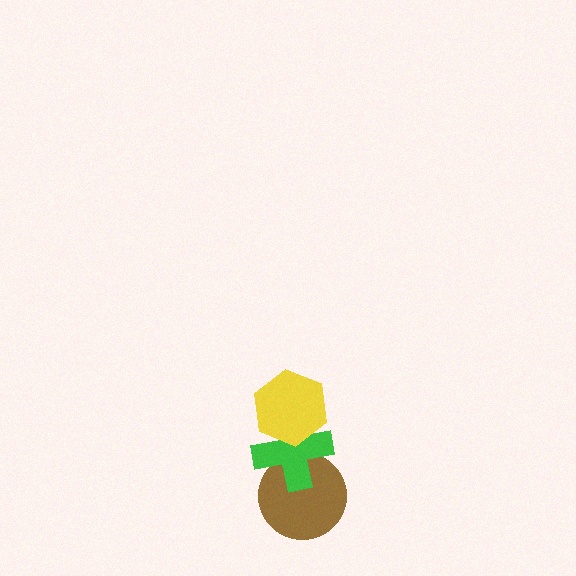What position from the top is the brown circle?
The brown circle is 3rd from the top.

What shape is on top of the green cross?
The yellow hexagon is on top of the green cross.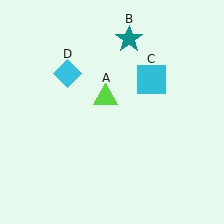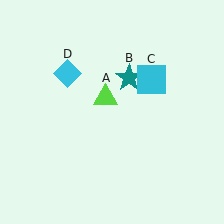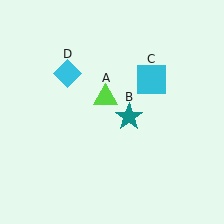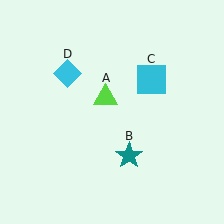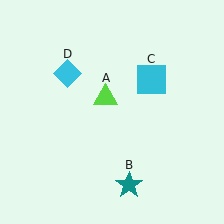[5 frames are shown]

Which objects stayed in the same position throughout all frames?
Lime triangle (object A) and cyan square (object C) and cyan diamond (object D) remained stationary.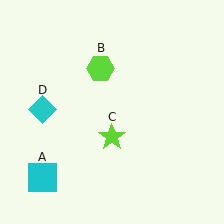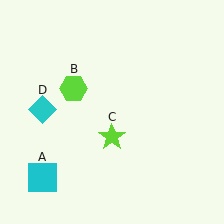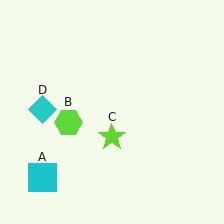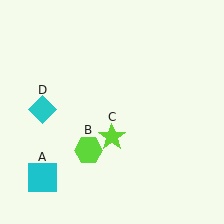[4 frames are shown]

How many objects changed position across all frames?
1 object changed position: lime hexagon (object B).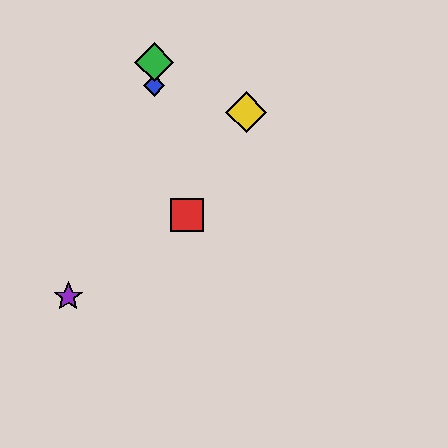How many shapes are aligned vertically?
2 shapes (the blue diamond, the green diamond) are aligned vertically.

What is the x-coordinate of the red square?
The red square is at x≈187.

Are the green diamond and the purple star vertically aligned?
No, the green diamond is at x≈154 and the purple star is at x≈68.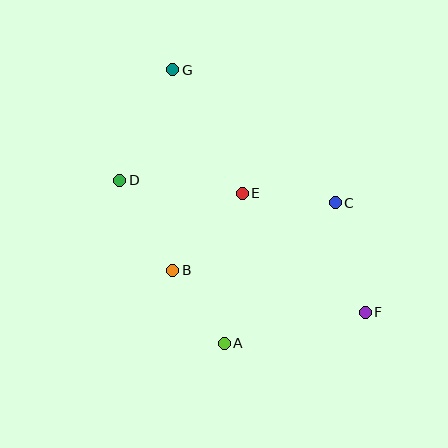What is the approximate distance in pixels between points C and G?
The distance between C and G is approximately 210 pixels.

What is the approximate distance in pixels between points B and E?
The distance between B and E is approximately 104 pixels.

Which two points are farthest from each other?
Points F and G are farthest from each other.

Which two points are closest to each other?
Points A and B are closest to each other.